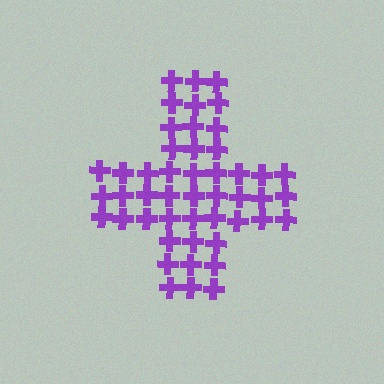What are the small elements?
The small elements are crosses.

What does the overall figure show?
The overall figure shows a cross.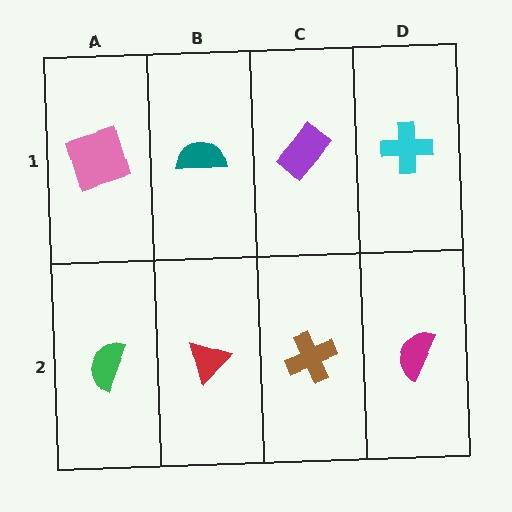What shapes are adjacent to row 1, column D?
A magenta semicircle (row 2, column D), a purple rectangle (row 1, column C).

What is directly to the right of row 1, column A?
A teal semicircle.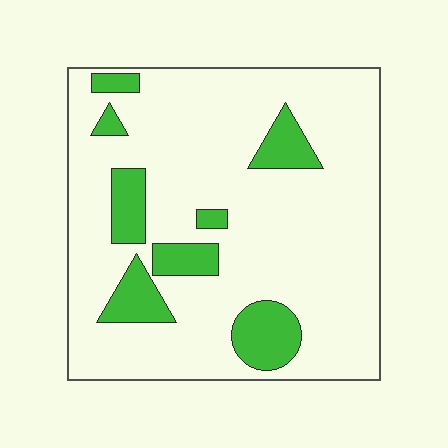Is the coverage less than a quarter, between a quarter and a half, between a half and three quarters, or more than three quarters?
Less than a quarter.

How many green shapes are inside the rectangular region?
8.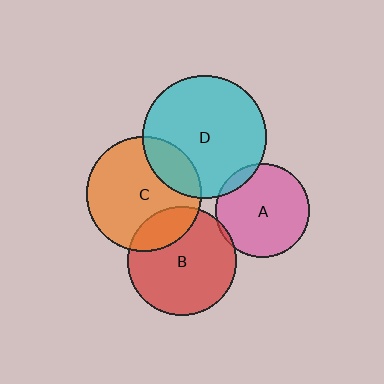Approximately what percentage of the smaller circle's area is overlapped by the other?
Approximately 20%.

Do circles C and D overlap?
Yes.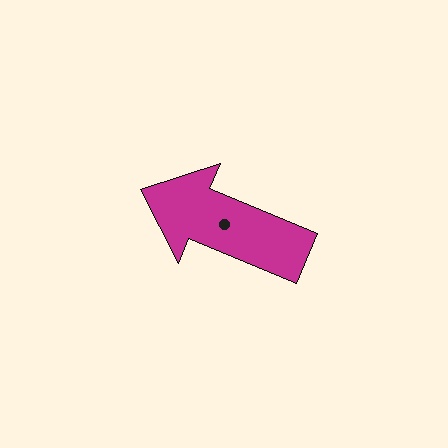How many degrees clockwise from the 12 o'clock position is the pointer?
Approximately 293 degrees.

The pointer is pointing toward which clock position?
Roughly 10 o'clock.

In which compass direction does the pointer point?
Northwest.